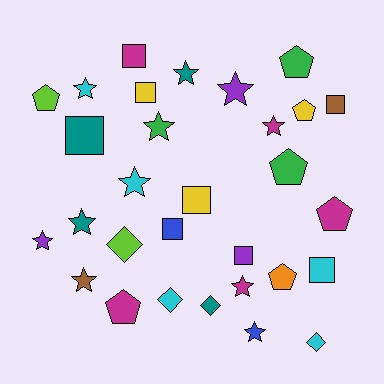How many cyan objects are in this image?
There are 5 cyan objects.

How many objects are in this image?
There are 30 objects.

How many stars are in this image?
There are 11 stars.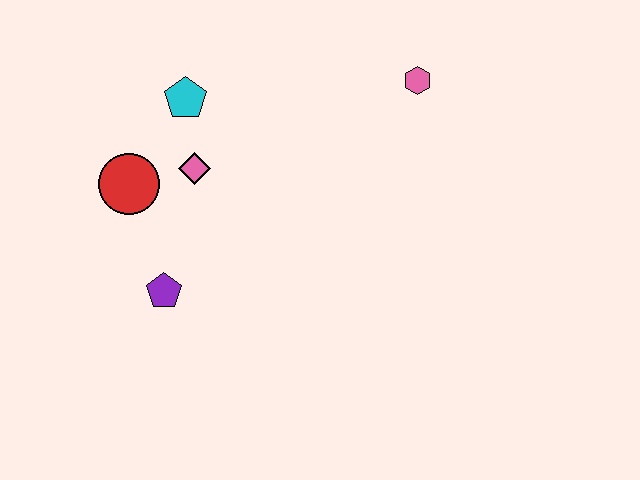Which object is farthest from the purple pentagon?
The pink hexagon is farthest from the purple pentagon.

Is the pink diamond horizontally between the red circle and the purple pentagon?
No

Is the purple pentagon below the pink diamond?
Yes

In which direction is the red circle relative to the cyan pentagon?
The red circle is below the cyan pentagon.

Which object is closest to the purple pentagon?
The red circle is closest to the purple pentagon.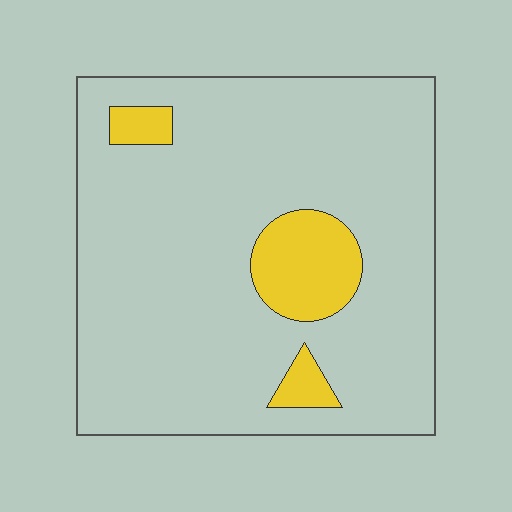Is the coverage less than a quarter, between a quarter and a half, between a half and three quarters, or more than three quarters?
Less than a quarter.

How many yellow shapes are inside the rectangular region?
3.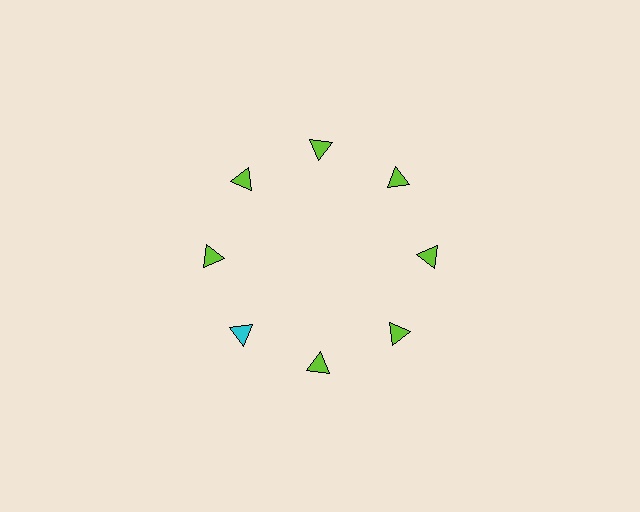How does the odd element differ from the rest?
It has a different color: cyan instead of lime.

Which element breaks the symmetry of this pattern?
The cyan triangle at roughly the 8 o'clock position breaks the symmetry. All other shapes are lime triangles.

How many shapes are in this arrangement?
There are 8 shapes arranged in a ring pattern.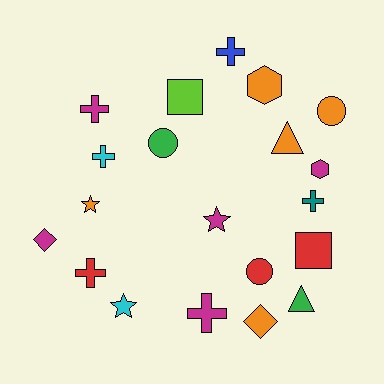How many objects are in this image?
There are 20 objects.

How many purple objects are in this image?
There are no purple objects.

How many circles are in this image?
There are 3 circles.